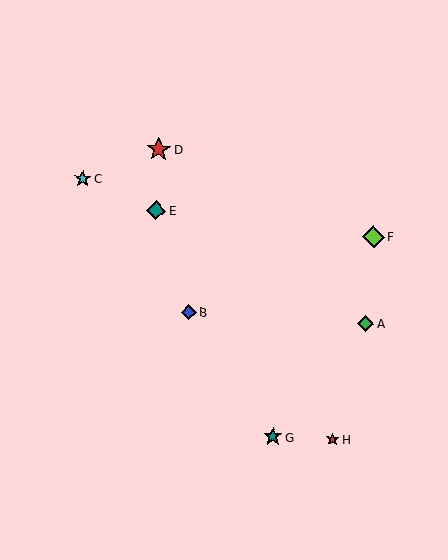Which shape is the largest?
The red star (labeled D) is the largest.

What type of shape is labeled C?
Shape C is a cyan star.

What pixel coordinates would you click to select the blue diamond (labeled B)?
Click at (189, 313) to select the blue diamond B.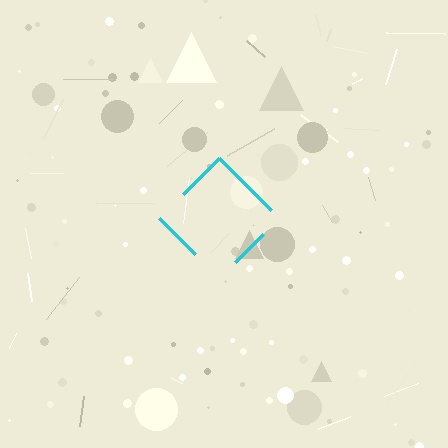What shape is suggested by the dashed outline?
The dashed outline suggests a diamond.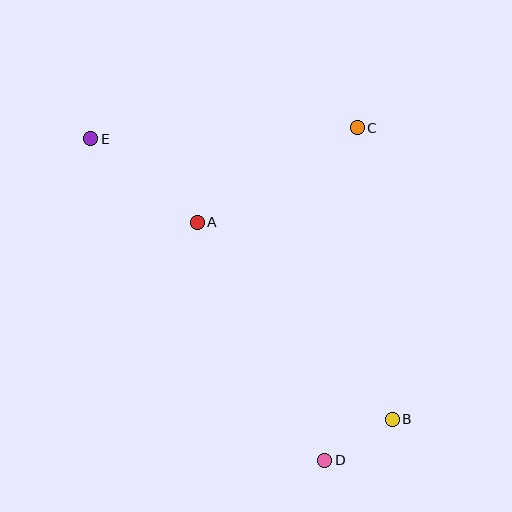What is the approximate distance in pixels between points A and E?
The distance between A and E is approximately 136 pixels.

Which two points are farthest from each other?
Points B and E are farthest from each other.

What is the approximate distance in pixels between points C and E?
The distance between C and E is approximately 267 pixels.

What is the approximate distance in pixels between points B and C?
The distance between B and C is approximately 293 pixels.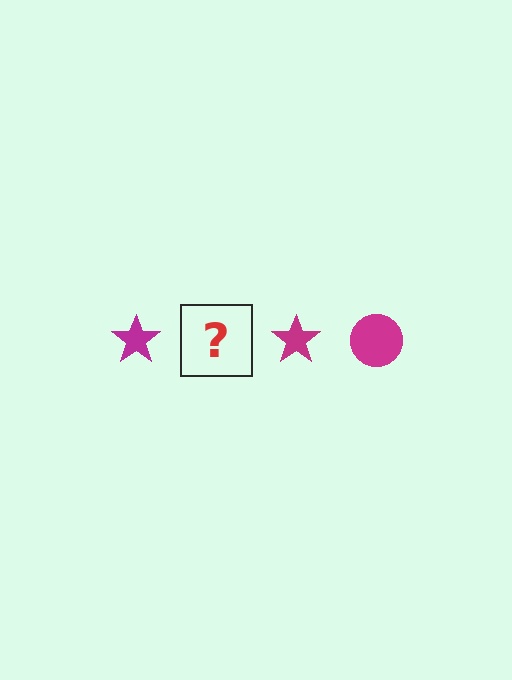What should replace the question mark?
The question mark should be replaced with a magenta circle.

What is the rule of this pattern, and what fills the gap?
The rule is that the pattern cycles through star, circle shapes in magenta. The gap should be filled with a magenta circle.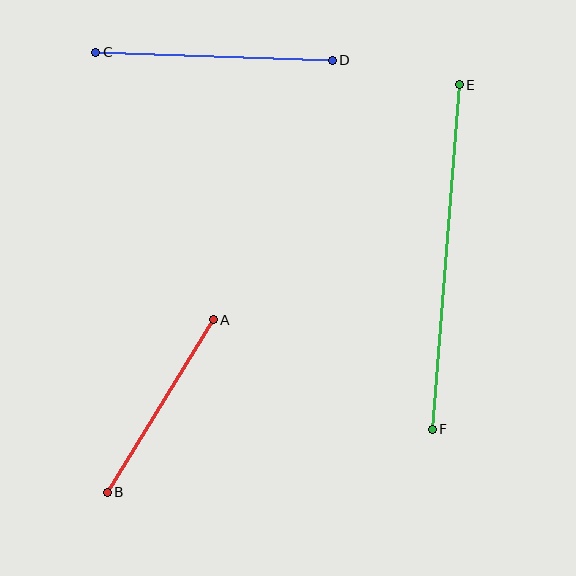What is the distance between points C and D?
The distance is approximately 236 pixels.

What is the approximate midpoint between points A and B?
The midpoint is at approximately (160, 406) pixels.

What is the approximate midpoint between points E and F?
The midpoint is at approximately (446, 257) pixels.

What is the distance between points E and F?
The distance is approximately 346 pixels.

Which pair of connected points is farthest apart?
Points E and F are farthest apart.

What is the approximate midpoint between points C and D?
The midpoint is at approximately (214, 56) pixels.